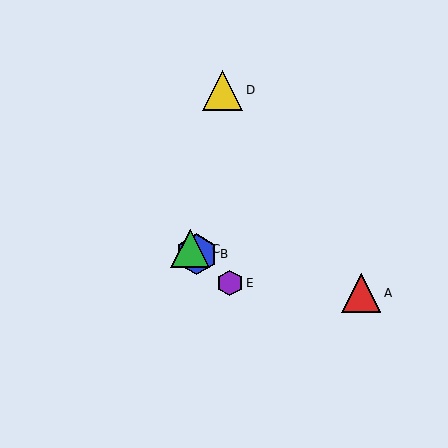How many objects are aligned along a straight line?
3 objects (B, C, E) are aligned along a straight line.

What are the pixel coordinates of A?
Object A is at (361, 293).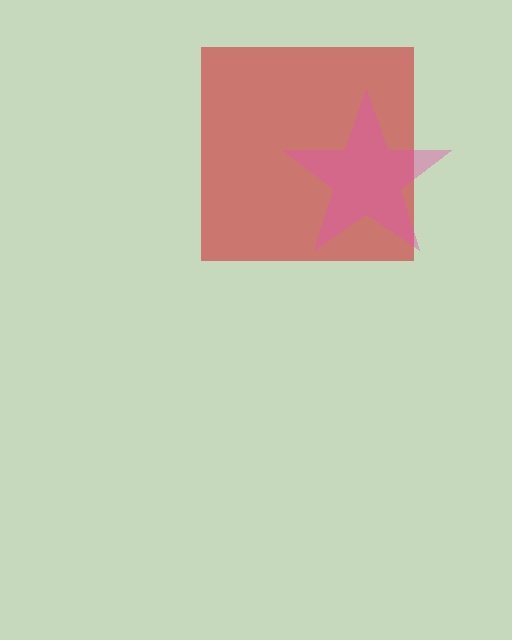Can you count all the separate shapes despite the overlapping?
Yes, there are 2 separate shapes.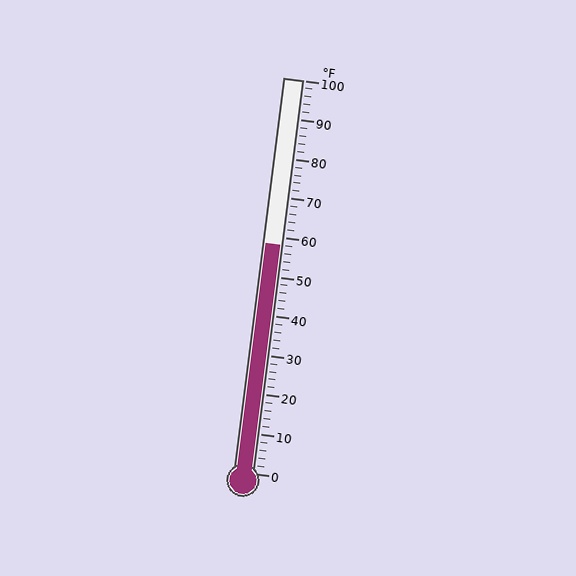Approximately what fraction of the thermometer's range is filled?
The thermometer is filled to approximately 60% of its range.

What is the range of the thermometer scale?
The thermometer scale ranges from 0°F to 100°F.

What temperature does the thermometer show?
The thermometer shows approximately 58°F.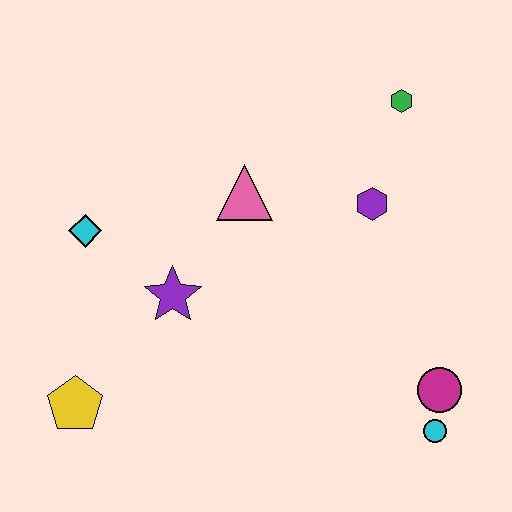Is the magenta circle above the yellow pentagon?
Yes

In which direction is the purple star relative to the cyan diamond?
The purple star is to the right of the cyan diamond.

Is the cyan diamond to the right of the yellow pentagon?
Yes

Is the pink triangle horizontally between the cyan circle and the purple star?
Yes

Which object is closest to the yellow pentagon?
The purple star is closest to the yellow pentagon.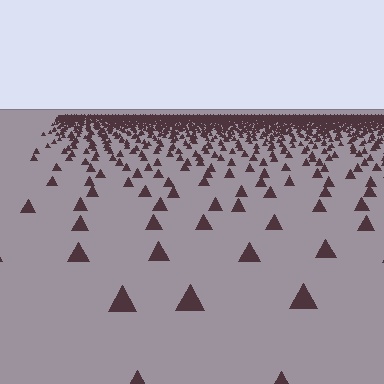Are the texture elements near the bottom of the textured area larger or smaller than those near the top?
Larger. Near the bottom, elements are closer to the viewer and appear at a bigger on-screen size.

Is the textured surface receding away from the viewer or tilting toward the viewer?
The surface is receding away from the viewer. Texture elements get smaller and denser toward the top.